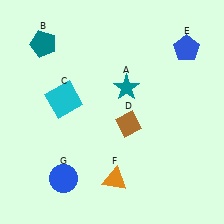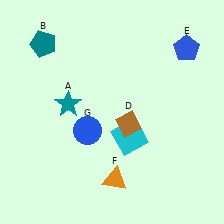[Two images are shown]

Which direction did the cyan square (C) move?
The cyan square (C) moved right.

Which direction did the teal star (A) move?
The teal star (A) moved left.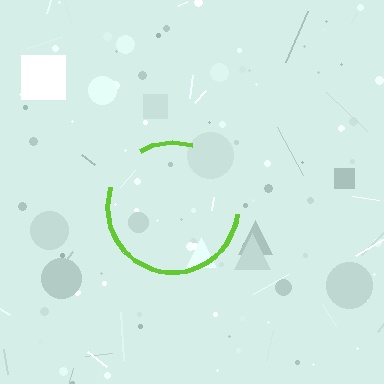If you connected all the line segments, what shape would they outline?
They would outline a circle.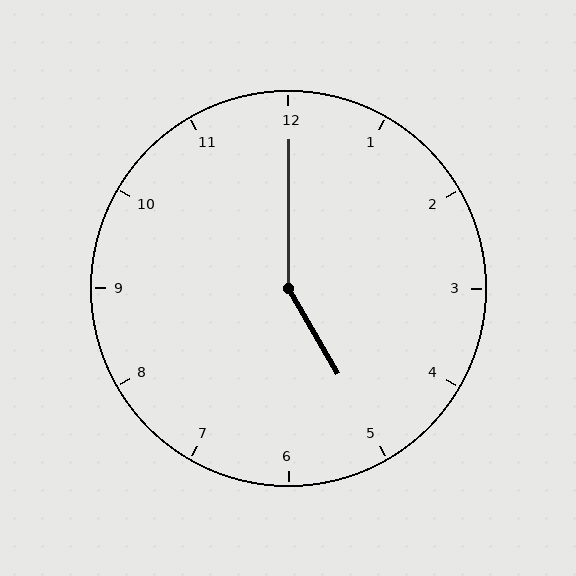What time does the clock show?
5:00.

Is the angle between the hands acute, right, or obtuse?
It is obtuse.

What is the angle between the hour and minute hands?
Approximately 150 degrees.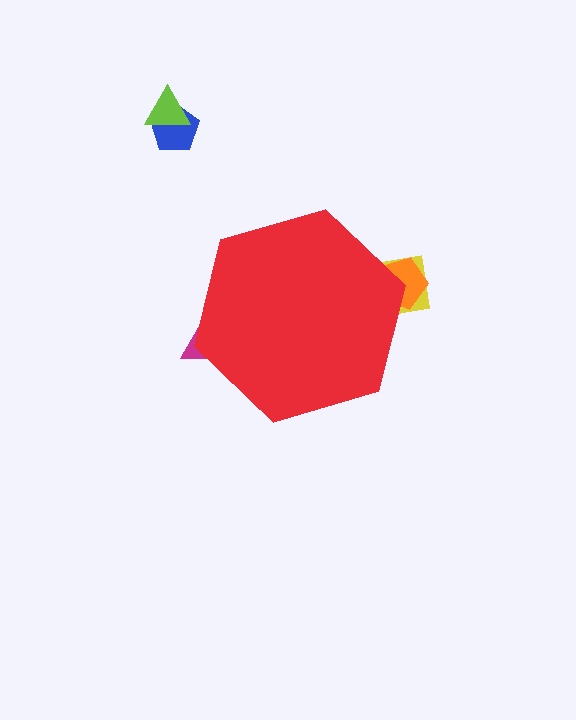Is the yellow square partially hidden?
Yes, the yellow square is partially hidden behind the red hexagon.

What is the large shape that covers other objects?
A red hexagon.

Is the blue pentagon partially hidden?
No, the blue pentagon is fully visible.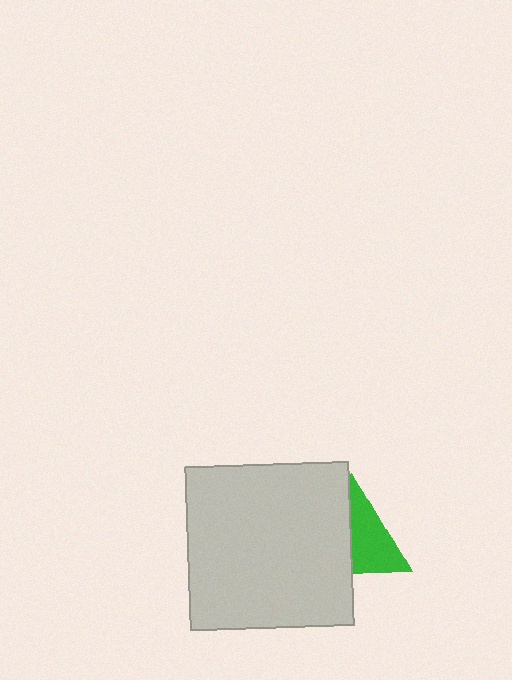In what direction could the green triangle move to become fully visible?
The green triangle could move right. That would shift it out from behind the light gray square entirely.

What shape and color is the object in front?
The object in front is a light gray square.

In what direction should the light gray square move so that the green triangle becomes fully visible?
The light gray square should move left. That is the shortest direction to clear the overlap and leave the green triangle fully visible.